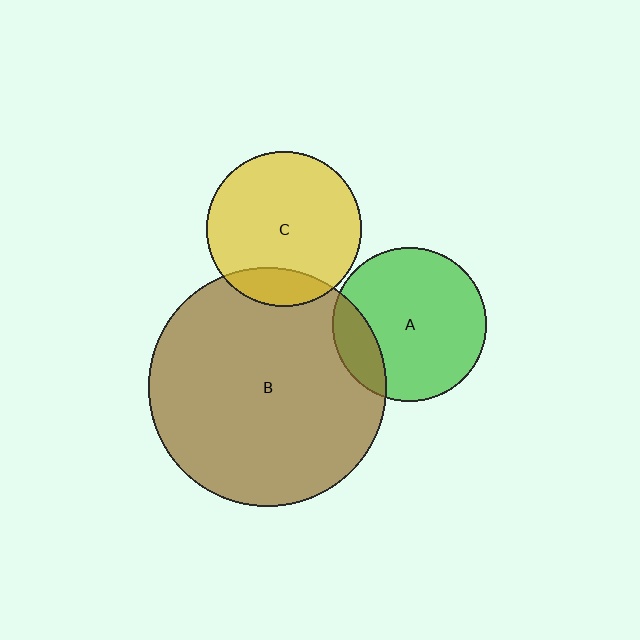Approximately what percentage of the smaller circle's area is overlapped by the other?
Approximately 20%.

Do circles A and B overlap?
Yes.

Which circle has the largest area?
Circle B (brown).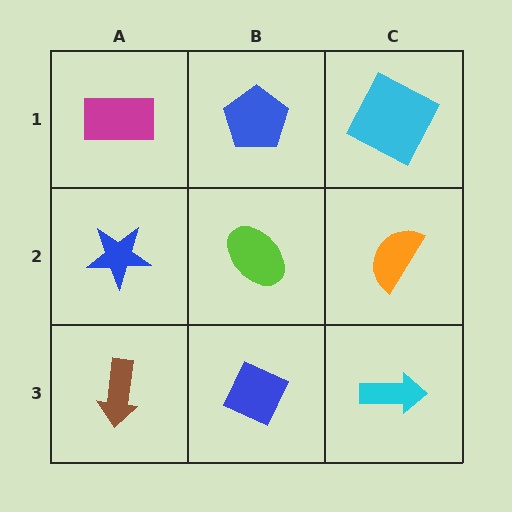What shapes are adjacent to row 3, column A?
A blue star (row 2, column A), a blue diamond (row 3, column B).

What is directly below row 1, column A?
A blue star.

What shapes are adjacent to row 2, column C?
A cyan square (row 1, column C), a cyan arrow (row 3, column C), a lime ellipse (row 2, column B).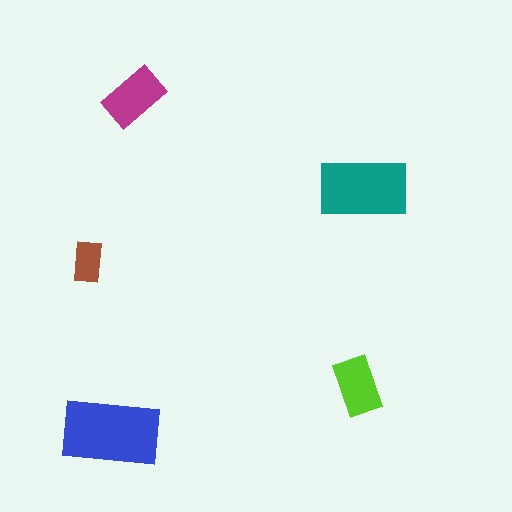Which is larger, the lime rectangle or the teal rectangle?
The teal one.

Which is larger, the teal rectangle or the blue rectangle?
The blue one.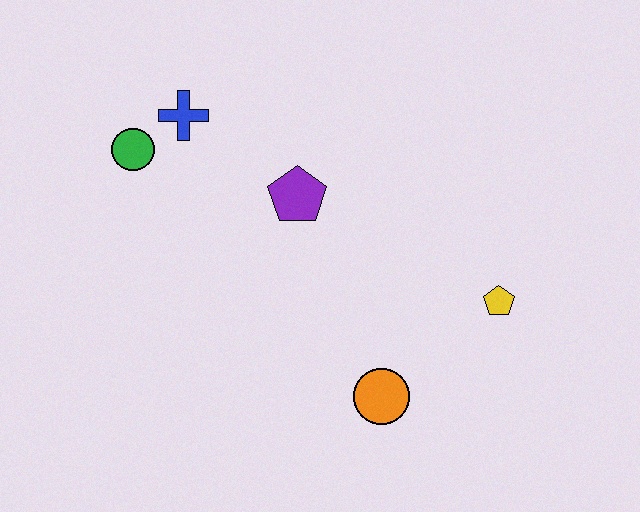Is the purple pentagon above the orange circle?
Yes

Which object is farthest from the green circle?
The yellow pentagon is farthest from the green circle.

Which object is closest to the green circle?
The blue cross is closest to the green circle.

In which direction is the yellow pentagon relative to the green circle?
The yellow pentagon is to the right of the green circle.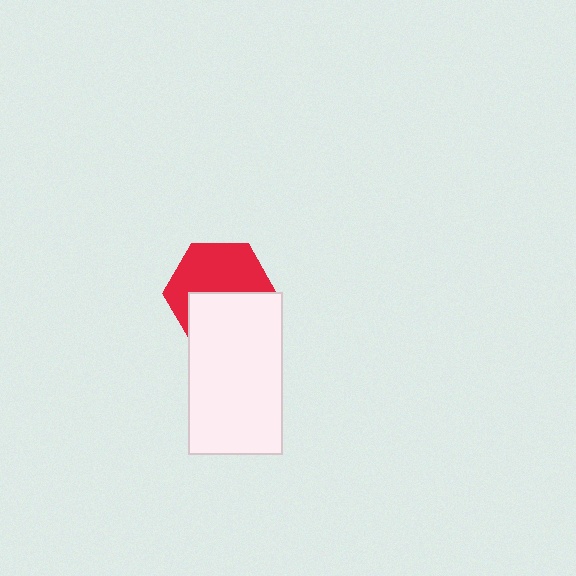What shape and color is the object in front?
The object in front is a white rectangle.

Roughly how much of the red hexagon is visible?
About half of it is visible (roughly 55%).